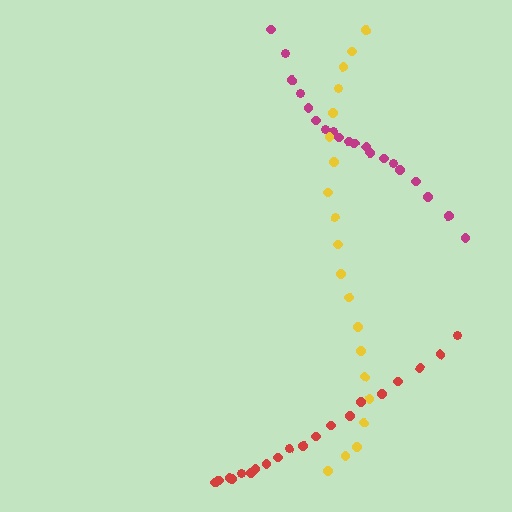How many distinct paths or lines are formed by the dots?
There are 3 distinct paths.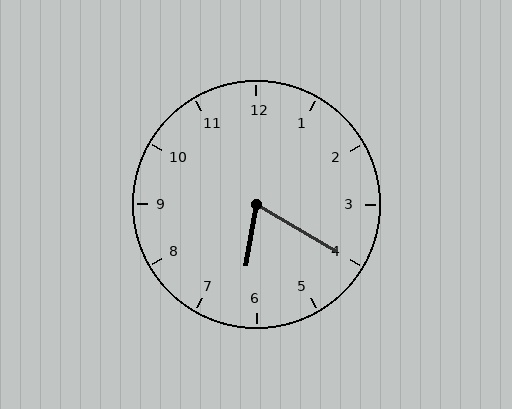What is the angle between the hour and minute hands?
Approximately 70 degrees.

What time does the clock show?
6:20.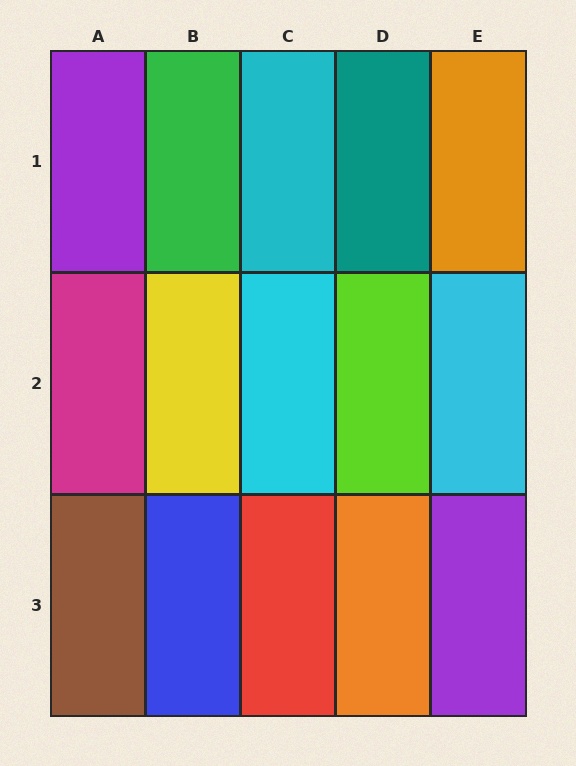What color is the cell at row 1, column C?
Cyan.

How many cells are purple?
2 cells are purple.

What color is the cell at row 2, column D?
Lime.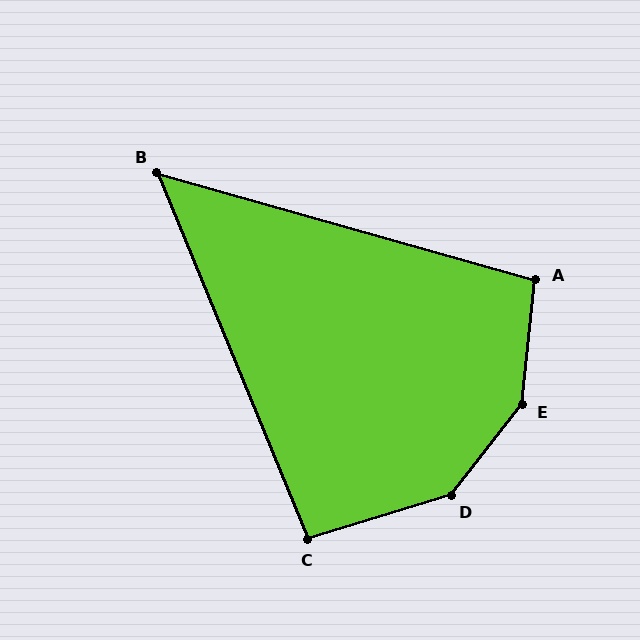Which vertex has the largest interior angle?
E, at approximately 148 degrees.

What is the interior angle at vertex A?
Approximately 100 degrees (obtuse).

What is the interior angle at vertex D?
Approximately 145 degrees (obtuse).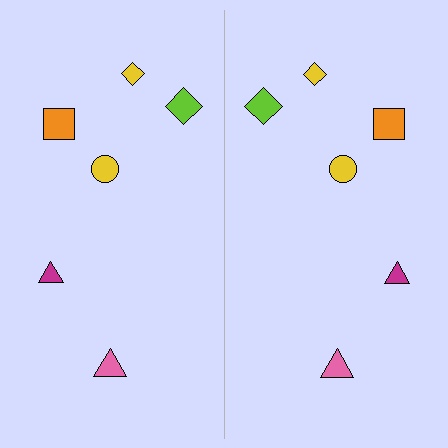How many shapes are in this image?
There are 12 shapes in this image.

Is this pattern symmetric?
Yes, this pattern has bilateral (reflection) symmetry.